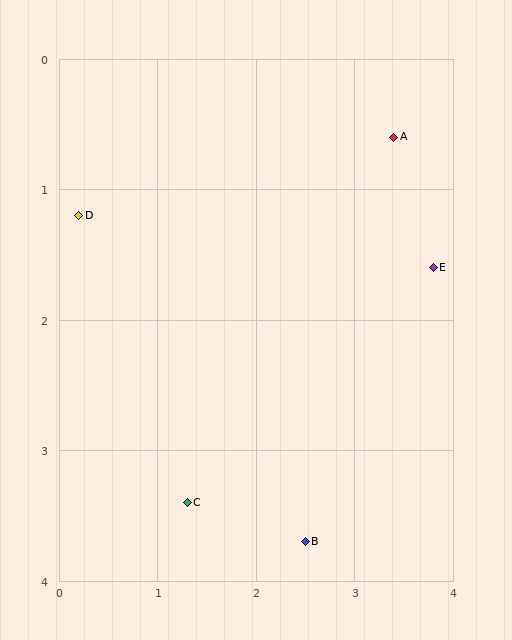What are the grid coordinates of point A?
Point A is at approximately (3.4, 0.6).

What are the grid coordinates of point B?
Point B is at approximately (2.5, 3.7).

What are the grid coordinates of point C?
Point C is at approximately (1.3, 3.4).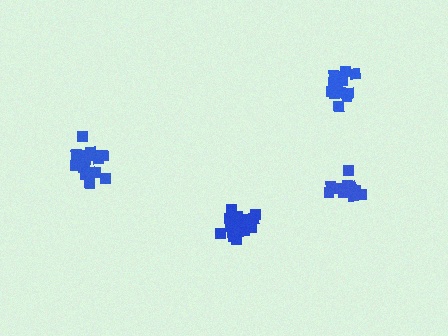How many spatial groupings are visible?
There are 4 spatial groupings.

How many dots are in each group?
Group 1: 19 dots, Group 2: 16 dots, Group 3: 20 dots, Group 4: 16 dots (71 total).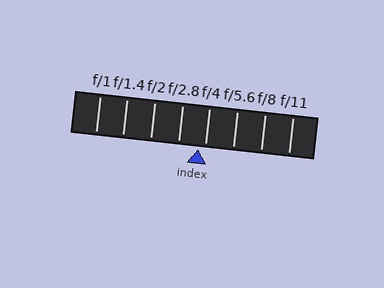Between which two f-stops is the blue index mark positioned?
The index mark is between f/2.8 and f/4.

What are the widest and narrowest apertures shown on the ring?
The widest aperture shown is f/1 and the narrowest is f/11.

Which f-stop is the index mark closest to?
The index mark is closest to f/4.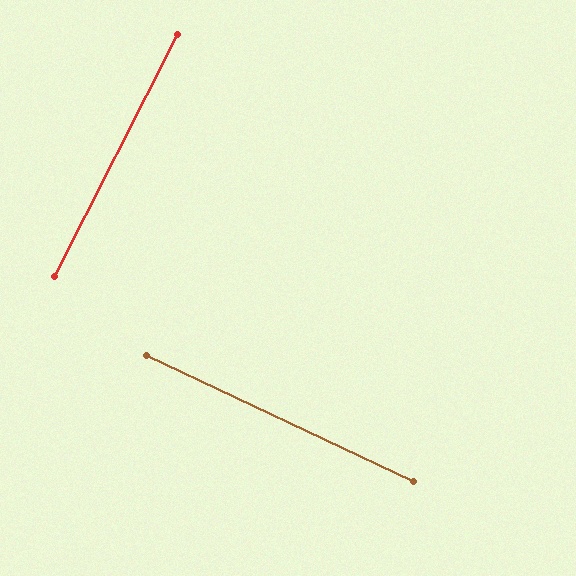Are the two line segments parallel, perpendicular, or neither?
Perpendicular — they meet at approximately 88°.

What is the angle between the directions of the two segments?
Approximately 88 degrees.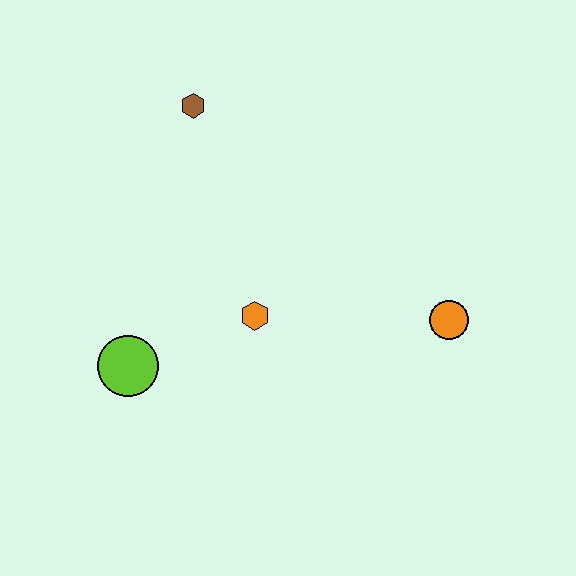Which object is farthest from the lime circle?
The orange circle is farthest from the lime circle.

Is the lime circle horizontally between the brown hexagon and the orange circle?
No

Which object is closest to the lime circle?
The orange hexagon is closest to the lime circle.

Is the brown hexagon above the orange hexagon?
Yes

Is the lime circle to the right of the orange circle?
No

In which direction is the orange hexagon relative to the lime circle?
The orange hexagon is to the right of the lime circle.